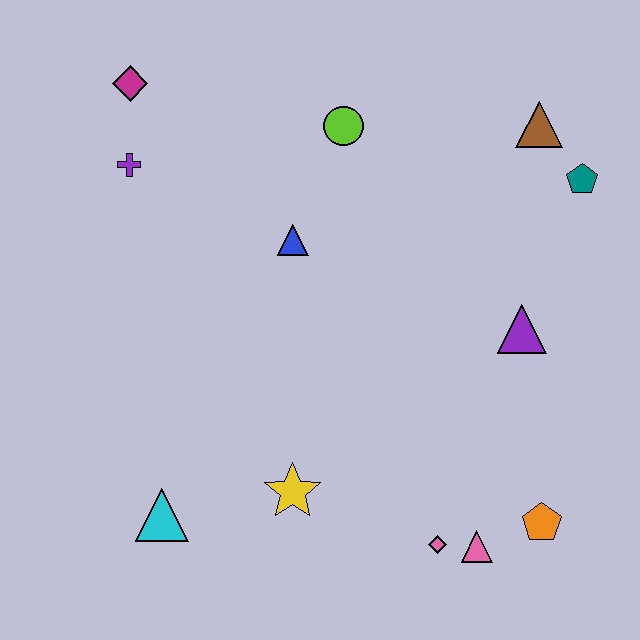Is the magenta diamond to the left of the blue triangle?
Yes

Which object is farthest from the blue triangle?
The orange pentagon is farthest from the blue triangle.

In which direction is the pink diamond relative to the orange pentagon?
The pink diamond is to the left of the orange pentagon.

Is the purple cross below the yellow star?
No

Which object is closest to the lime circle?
The blue triangle is closest to the lime circle.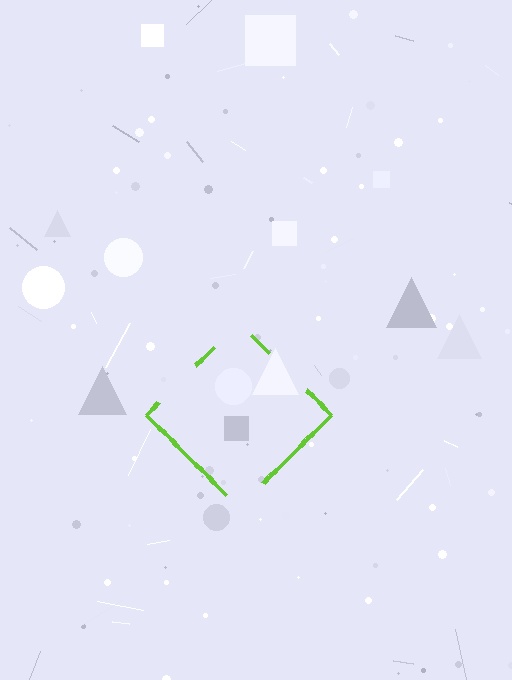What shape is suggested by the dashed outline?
The dashed outline suggests a diamond.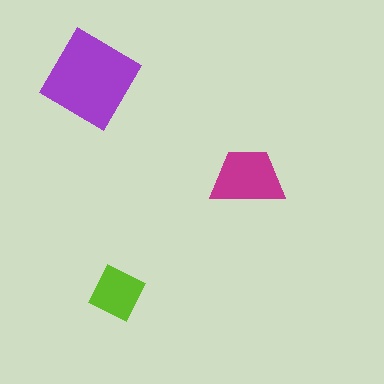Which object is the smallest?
The lime square.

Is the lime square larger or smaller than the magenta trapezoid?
Smaller.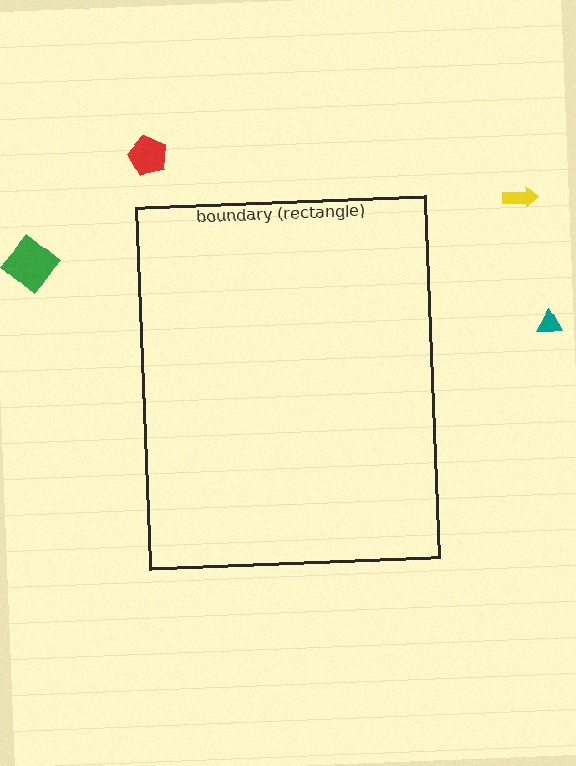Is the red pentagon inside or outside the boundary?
Outside.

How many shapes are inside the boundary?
0 inside, 4 outside.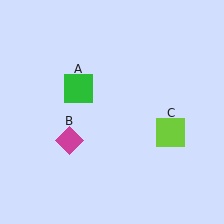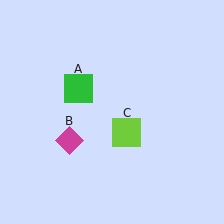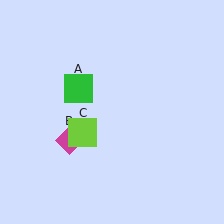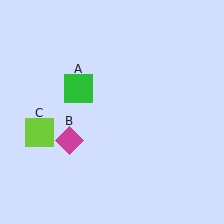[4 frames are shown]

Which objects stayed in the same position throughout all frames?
Green square (object A) and magenta diamond (object B) remained stationary.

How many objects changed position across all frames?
1 object changed position: lime square (object C).